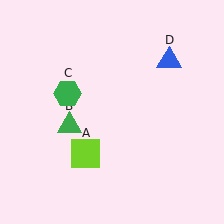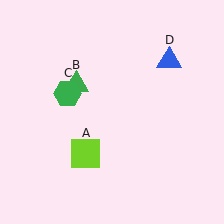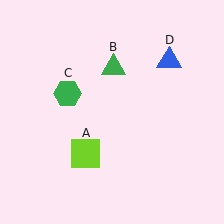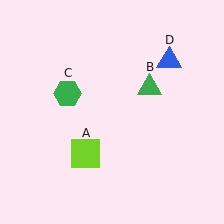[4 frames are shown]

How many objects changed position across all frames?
1 object changed position: green triangle (object B).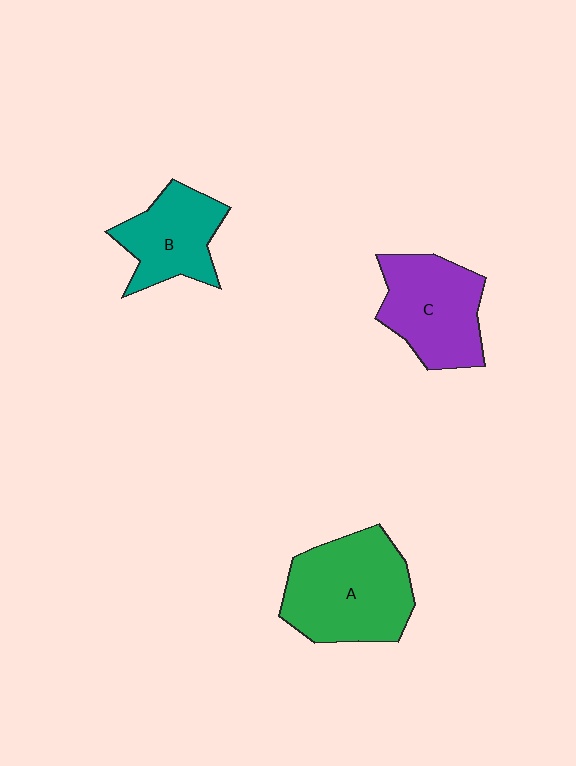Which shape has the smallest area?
Shape B (teal).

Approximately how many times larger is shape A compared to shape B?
Approximately 1.5 times.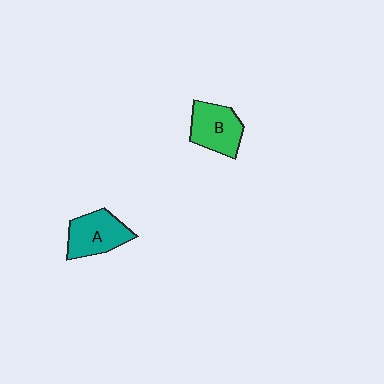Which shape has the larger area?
Shape B (green).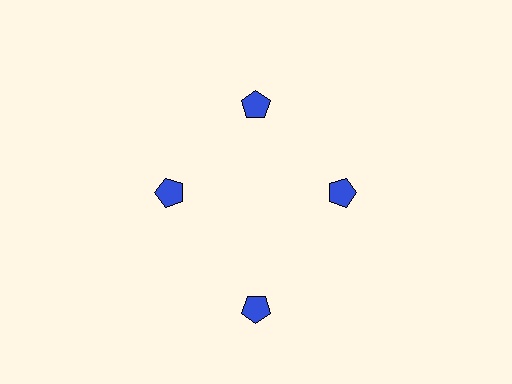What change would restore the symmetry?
The symmetry would be restored by moving it inward, back onto the ring so that all 4 pentagons sit at equal angles and equal distance from the center.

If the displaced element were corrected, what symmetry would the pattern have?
It would have 4-fold rotational symmetry — the pattern would map onto itself every 90 degrees.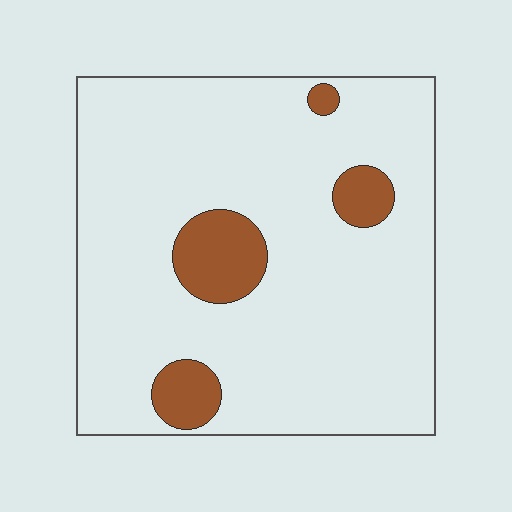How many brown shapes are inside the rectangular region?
4.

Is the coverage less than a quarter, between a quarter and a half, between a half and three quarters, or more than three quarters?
Less than a quarter.